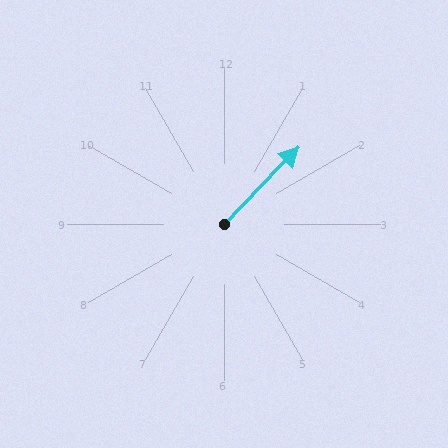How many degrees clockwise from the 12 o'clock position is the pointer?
Approximately 44 degrees.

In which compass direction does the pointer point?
Northeast.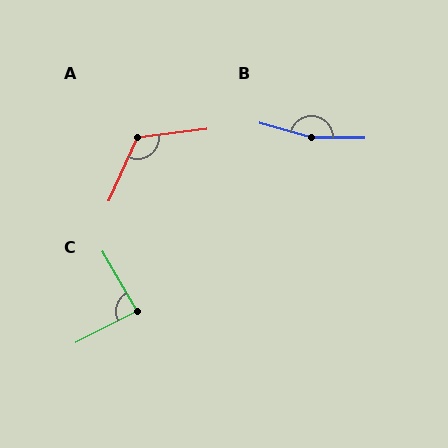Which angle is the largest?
B, at approximately 164 degrees.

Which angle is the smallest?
C, at approximately 87 degrees.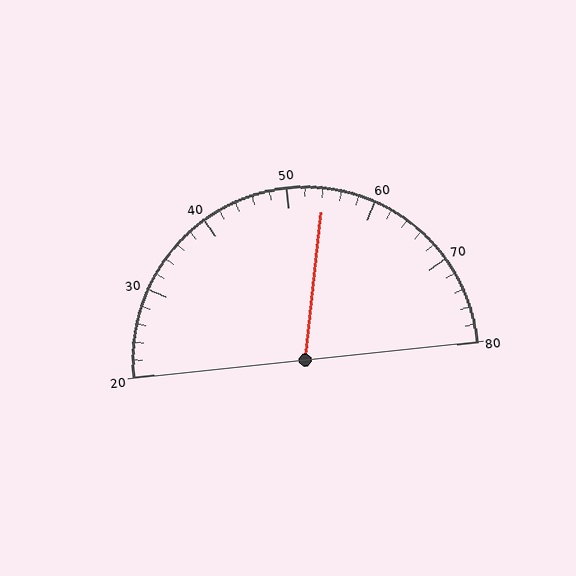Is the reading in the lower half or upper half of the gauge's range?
The reading is in the upper half of the range (20 to 80).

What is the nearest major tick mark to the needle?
The nearest major tick mark is 50.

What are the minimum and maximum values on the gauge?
The gauge ranges from 20 to 80.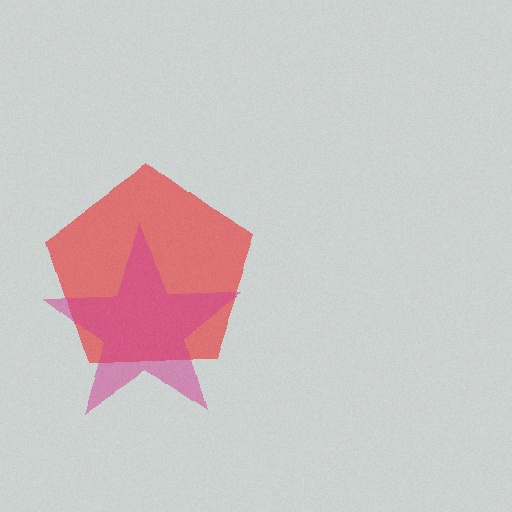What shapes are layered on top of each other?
The layered shapes are: a red pentagon, a magenta star.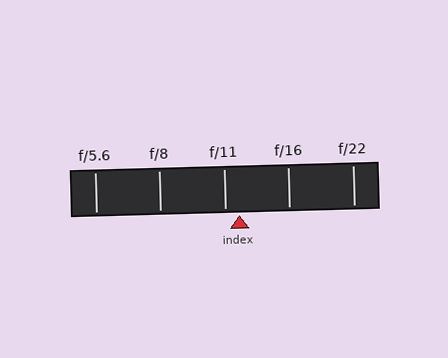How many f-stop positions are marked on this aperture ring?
There are 5 f-stop positions marked.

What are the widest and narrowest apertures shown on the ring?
The widest aperture shown is f/5.6 and the narrowest is f/22.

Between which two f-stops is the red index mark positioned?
The index mark is between f/11 and f/16.